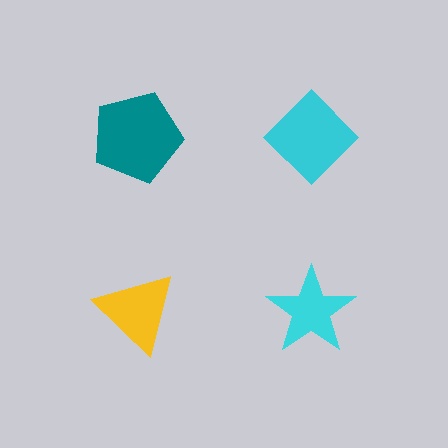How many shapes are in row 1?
2 shapes.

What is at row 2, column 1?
A yellow triangle.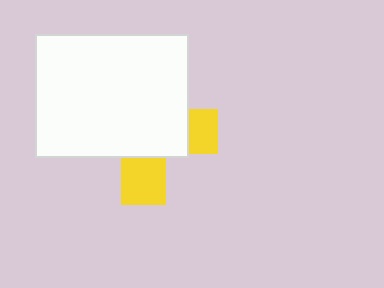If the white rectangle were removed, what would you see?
You would see the complete yellow cross.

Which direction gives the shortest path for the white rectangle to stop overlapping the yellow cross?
Moving up gives the shortest separation.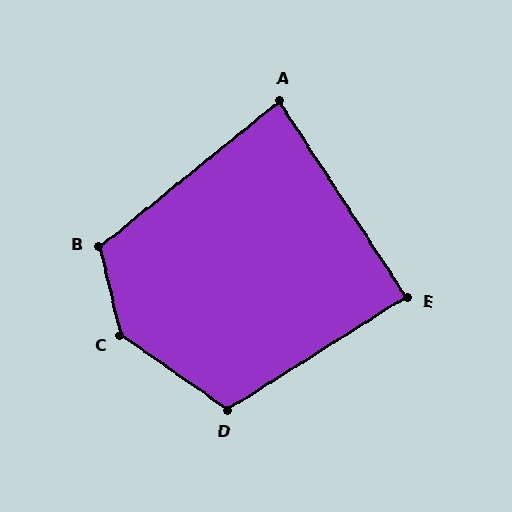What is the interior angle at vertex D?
Approximately 113 degrees (obtuse).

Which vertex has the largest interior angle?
C, at approximately 138 degrees.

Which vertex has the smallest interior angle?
A, at approximately 84 degrees.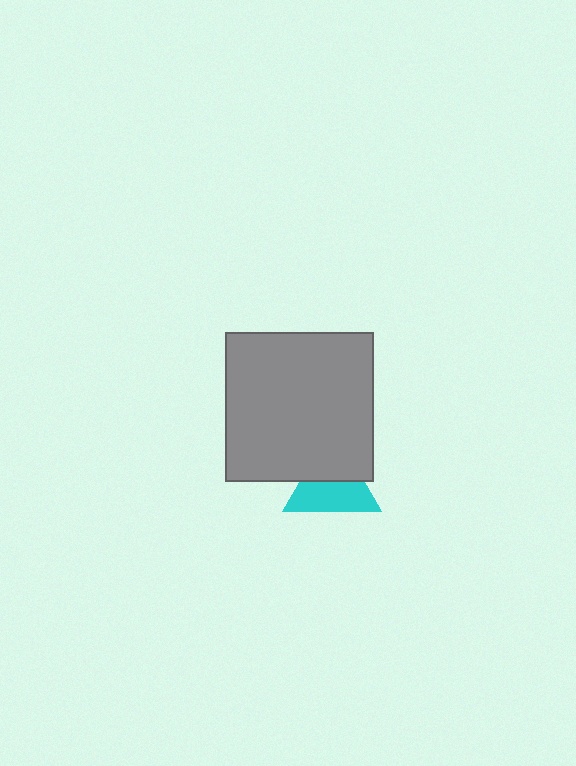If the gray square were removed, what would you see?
You would see the complete cyan triangle.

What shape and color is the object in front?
The object in front is a gray square.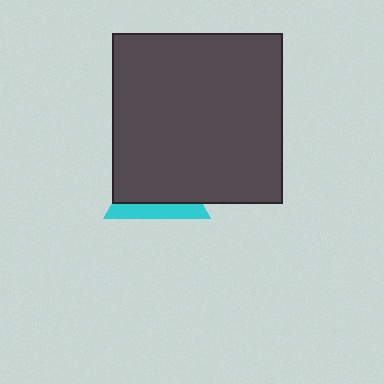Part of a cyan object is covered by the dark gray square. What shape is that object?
It is a triangle.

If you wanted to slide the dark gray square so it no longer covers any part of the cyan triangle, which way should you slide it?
Slide it up — that is the most direct way to separate the two shapes.